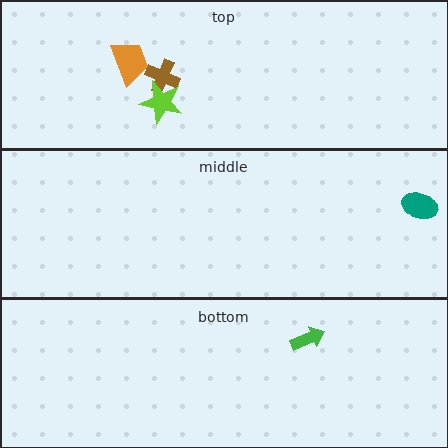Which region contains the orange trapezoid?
The top region.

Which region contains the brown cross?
The top region.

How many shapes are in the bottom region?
1.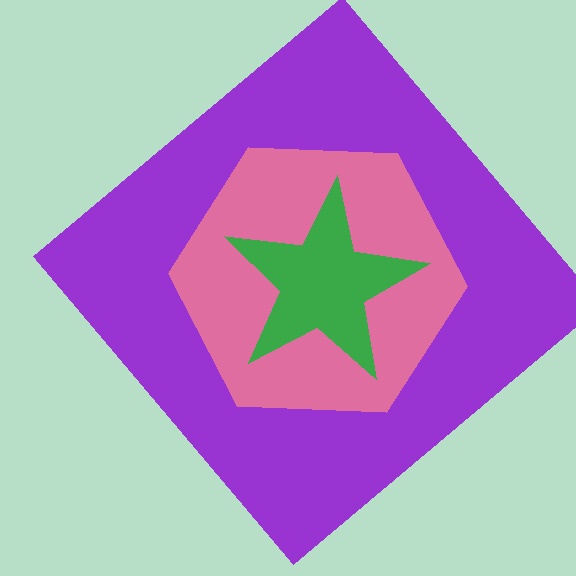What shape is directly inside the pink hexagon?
The green star.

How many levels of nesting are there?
3.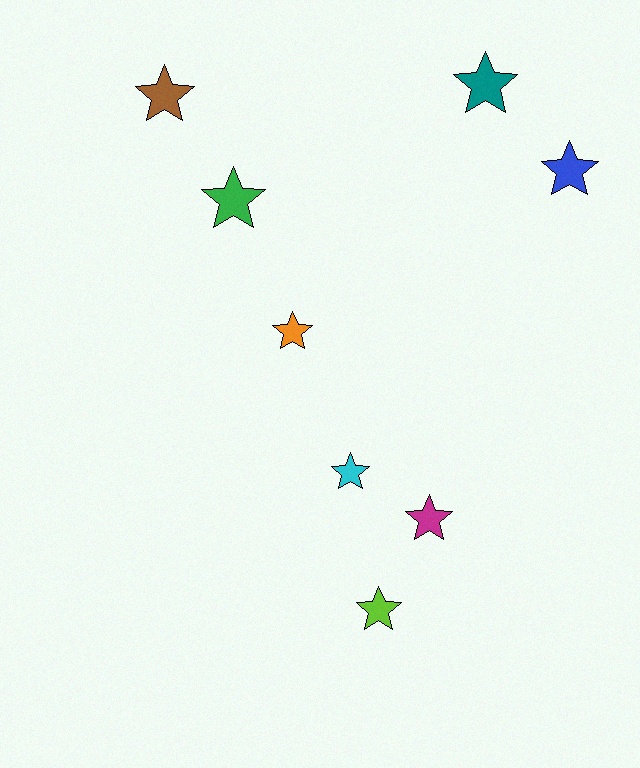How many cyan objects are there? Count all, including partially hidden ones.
There is 1 cyan object.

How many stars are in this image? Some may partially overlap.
There are 8 stars.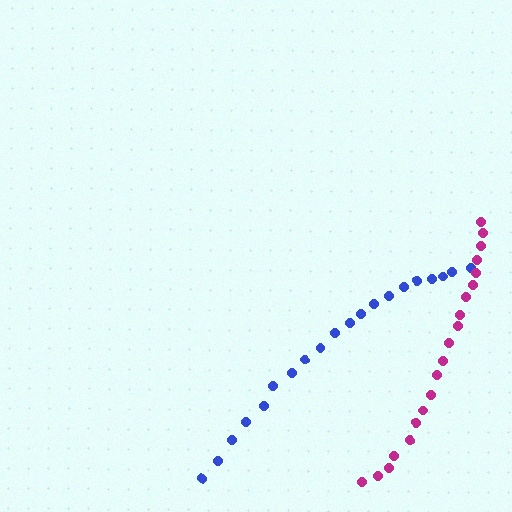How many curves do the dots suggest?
There are 2 distinct paths.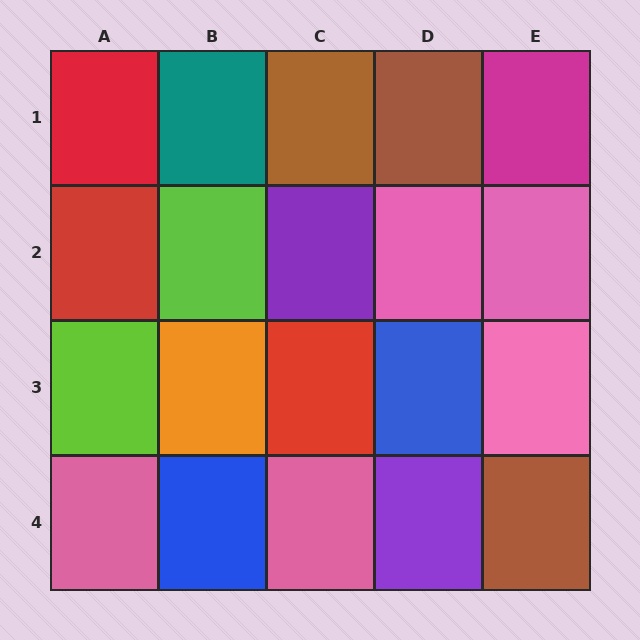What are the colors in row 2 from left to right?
Red, lime, purple, pink, pink.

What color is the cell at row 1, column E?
Magenta.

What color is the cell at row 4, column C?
Pink.